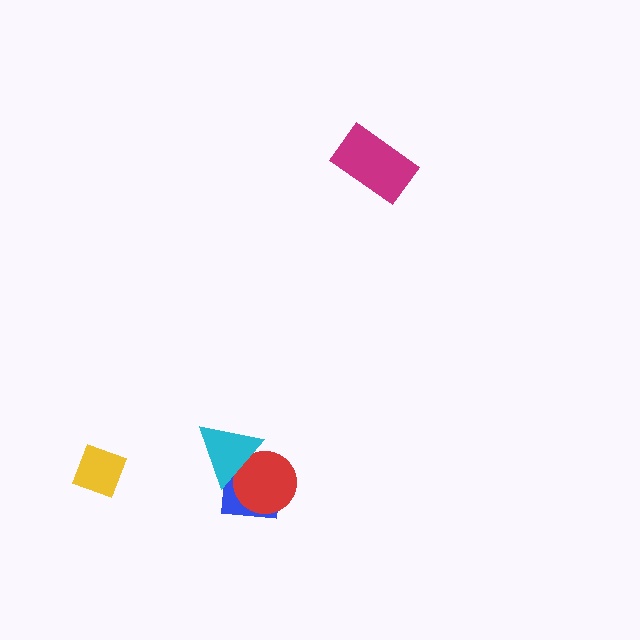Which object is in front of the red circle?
The cyan triangle is in front of the red circle.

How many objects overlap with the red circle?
2 objects overlap with the red circle.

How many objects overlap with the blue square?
2 objects overlap with the blue square.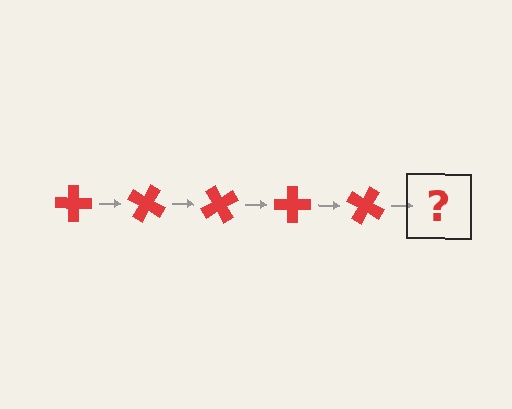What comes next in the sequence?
The next element should be a red cross rotated 150 degrees.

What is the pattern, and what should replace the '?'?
The pattern is that the cross rotates 30 degrees each step. The '?' should be a red cross rotated 150 degrees.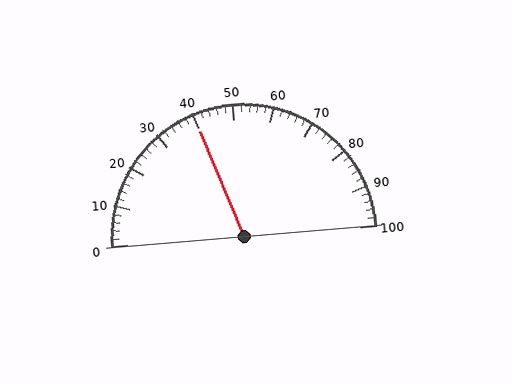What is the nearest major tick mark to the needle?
The nearest major tick mark is 40.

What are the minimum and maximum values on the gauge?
The gauge ranges from 0 to 100.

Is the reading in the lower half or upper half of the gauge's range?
The reading is in the lower half of the range (0 to 100).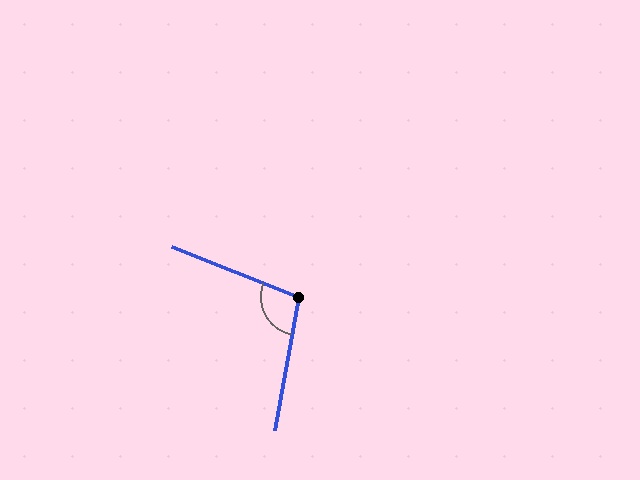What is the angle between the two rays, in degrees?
Approximately 102 degrees.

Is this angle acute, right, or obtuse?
It is obtuse.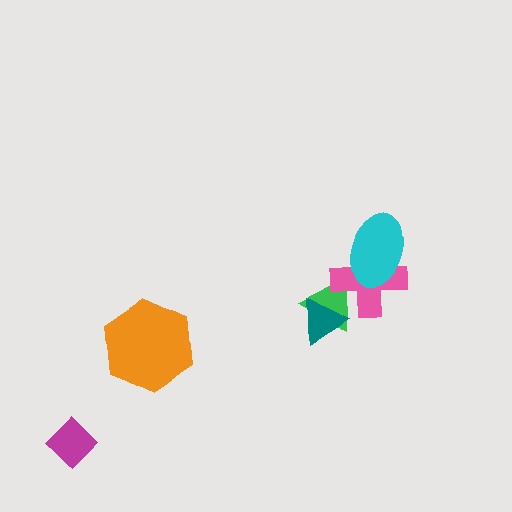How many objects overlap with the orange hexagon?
0 objects overlap with the orange hexagon.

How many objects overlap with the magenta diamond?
0 objects overlap with the magenta diamond.